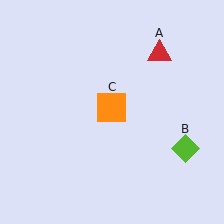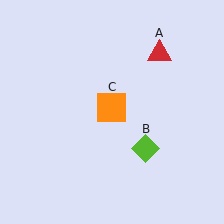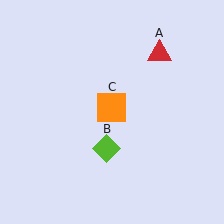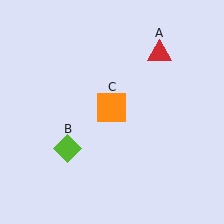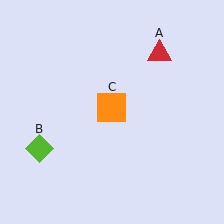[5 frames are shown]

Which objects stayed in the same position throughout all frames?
Red triangle (object A) and orange square (object C) remained stationary.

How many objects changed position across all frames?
1 object changed position: lime diamond (object B).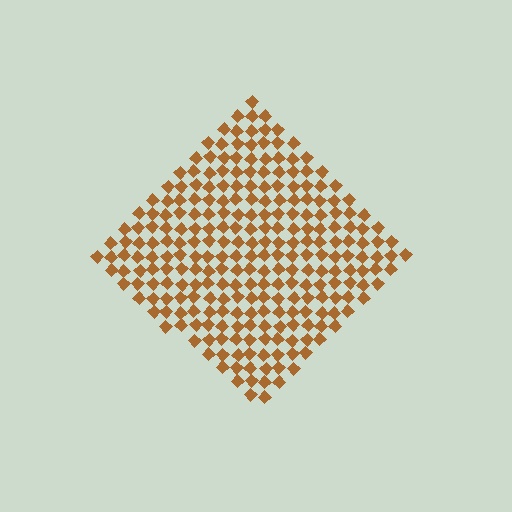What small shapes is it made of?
It is made of small diamonds.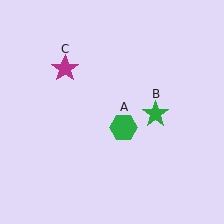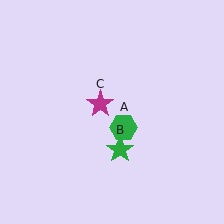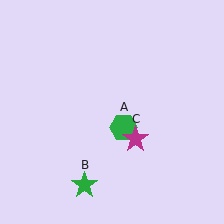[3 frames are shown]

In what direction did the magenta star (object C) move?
The magenta star (object C) moved down and to the right.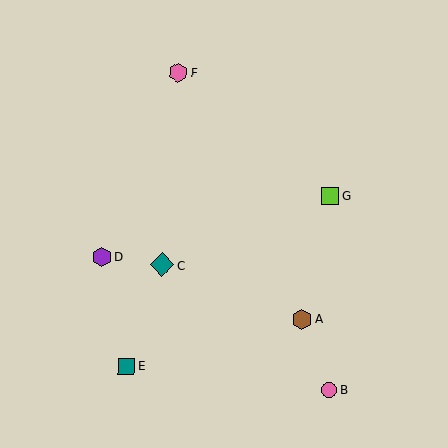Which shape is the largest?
The teal diamond (labeled C) is the largest.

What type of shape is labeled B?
Shape B is a pink circle.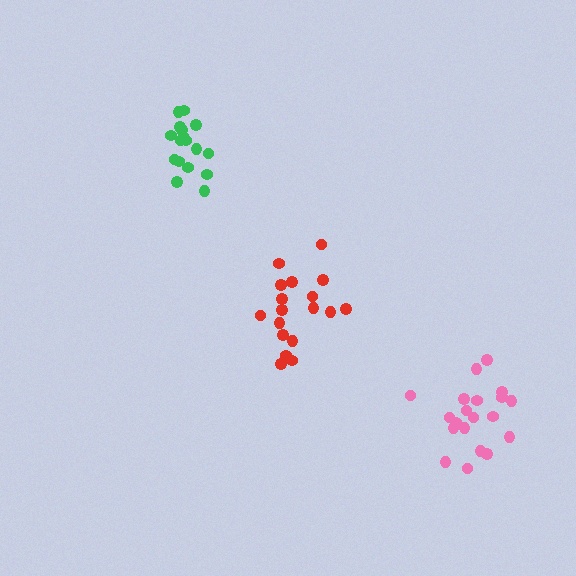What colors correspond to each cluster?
The clusters are colored: red, green, pink.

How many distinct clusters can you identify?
There are 3 distinct clusters.